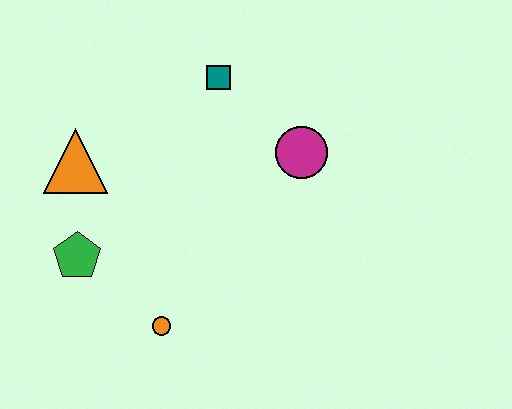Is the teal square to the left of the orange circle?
No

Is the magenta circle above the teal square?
No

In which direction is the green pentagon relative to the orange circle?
The green pentagon is to the left of the orange circle.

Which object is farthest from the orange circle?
The teal square is farthest from the orange circle.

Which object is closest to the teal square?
The magenta circle is closest to the teal square.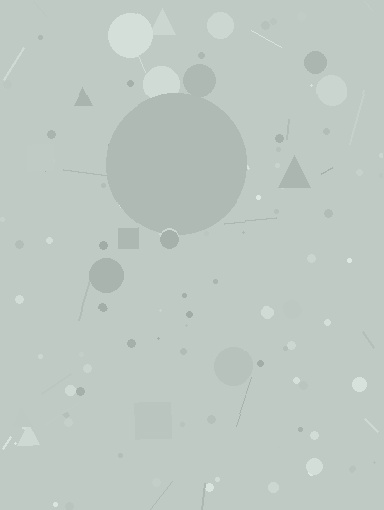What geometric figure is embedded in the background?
A circle is embedded in the background.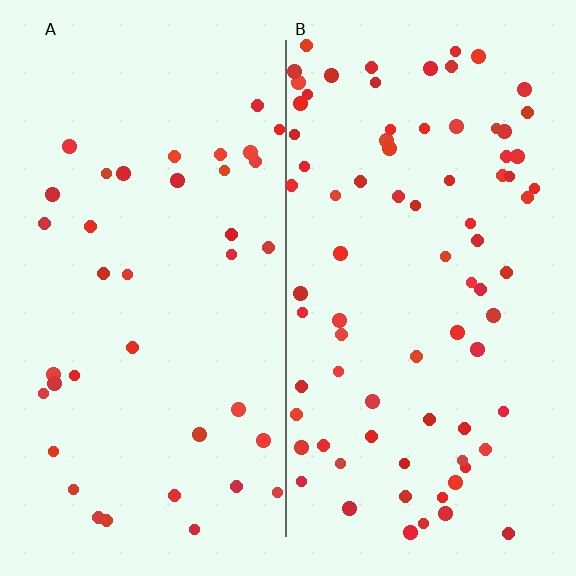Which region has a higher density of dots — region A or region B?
B (the right).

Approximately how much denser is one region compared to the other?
Approximately 2.1× — region B over region A.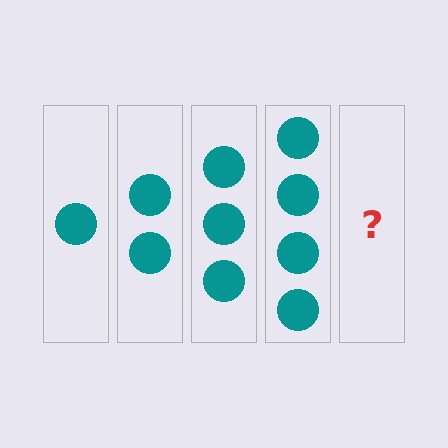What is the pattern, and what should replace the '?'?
The pattern is that each step adds one more circle. The '?' should be 5 circles.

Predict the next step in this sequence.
The next step is 5 circles.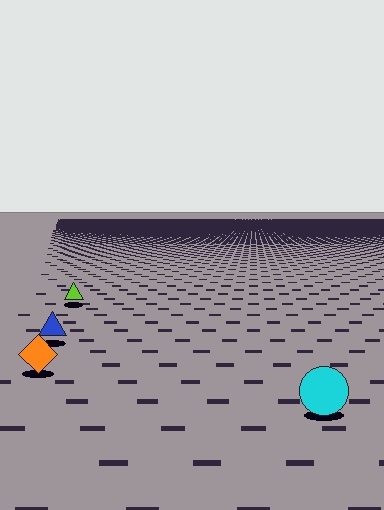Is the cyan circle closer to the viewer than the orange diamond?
Yes. The cyan circle is closer — you can tell from the texture gradient: the ground texture is coarser near it.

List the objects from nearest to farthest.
From nearest to farthest: the cyan circle, the orange diamond, the blue triangle, the lime triangle.